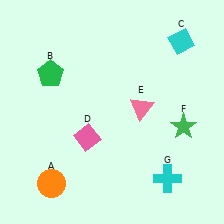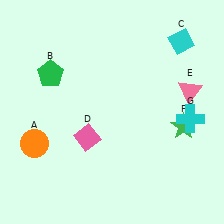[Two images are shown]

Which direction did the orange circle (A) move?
The orange circle (A) moved up.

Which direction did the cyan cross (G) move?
The cyan cross (G) moved up.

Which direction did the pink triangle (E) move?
The pink triangle (E) moved right.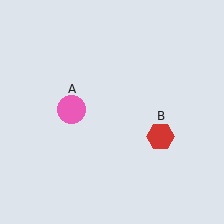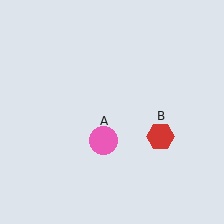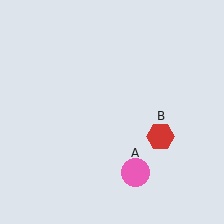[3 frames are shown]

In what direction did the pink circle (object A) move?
The pink circle (object A) moved down and to the right.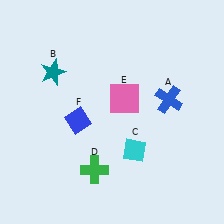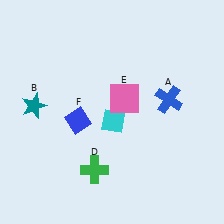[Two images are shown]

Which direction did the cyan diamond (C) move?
The cyan diamond (C) moved up.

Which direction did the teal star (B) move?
The teal star (B) moved down.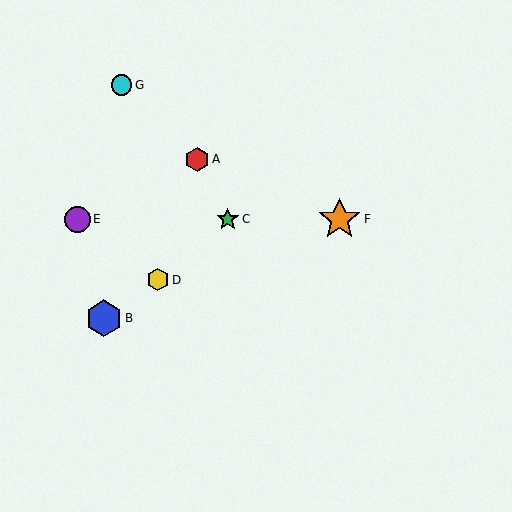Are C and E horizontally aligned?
Yes, both are at y≈219.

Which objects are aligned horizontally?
Objects C, E, F are aligned horizontally.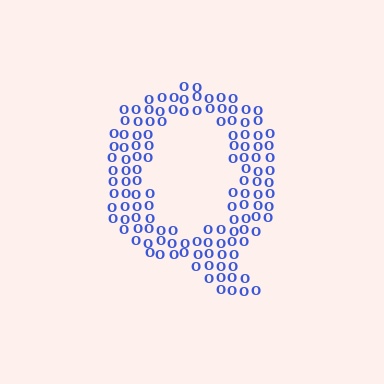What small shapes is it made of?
It is made of small letter O's.